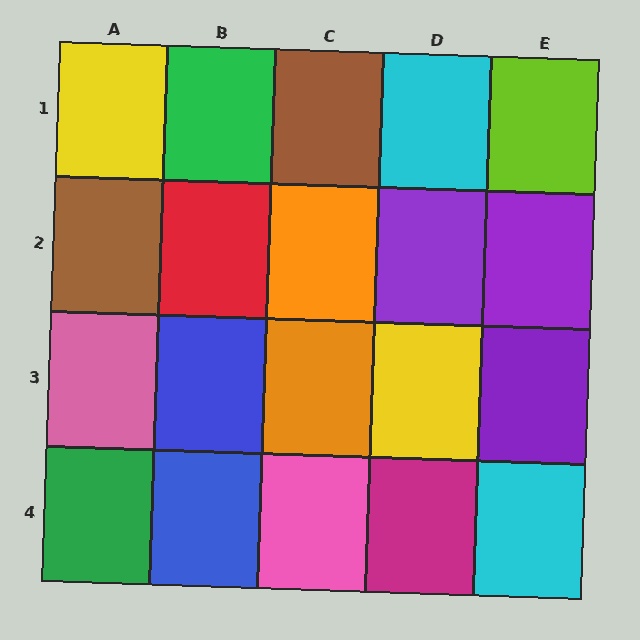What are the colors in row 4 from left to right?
Green, blue, pink, magenta, cyan.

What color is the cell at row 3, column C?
Orange.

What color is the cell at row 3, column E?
Purple.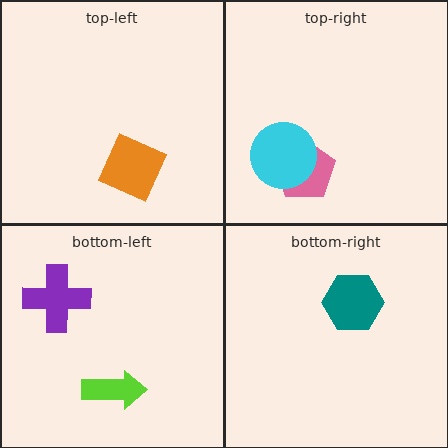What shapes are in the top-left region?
The orange square.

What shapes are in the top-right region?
The pink pentagon, the cyan circle.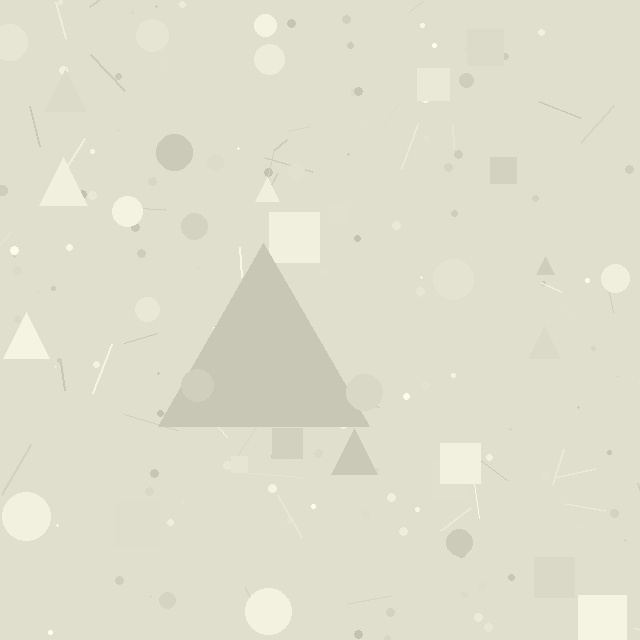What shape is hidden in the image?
A triangle is hidden in the image.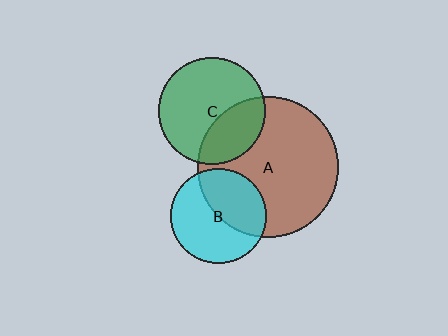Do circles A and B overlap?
Yes.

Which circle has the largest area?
Circle A (brown).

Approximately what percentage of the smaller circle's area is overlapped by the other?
Approximately 45%.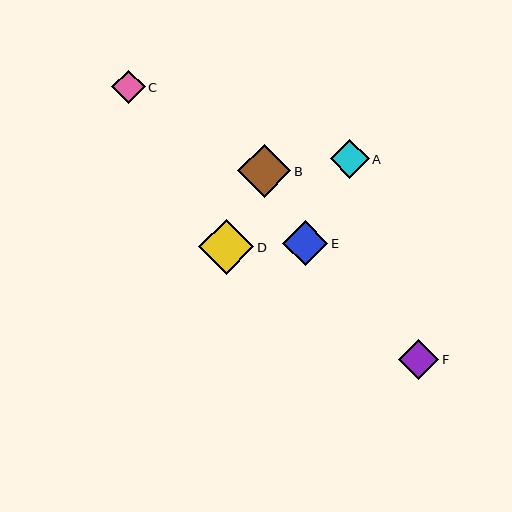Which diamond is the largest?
Diamond D is the largest with a size of approximately 55 pixels.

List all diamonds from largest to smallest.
From largest to smallest: D, B, E, F, A, C.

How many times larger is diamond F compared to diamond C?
Diamond F is approximately 1.2 times the size of diamond C.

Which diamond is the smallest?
Diamond C is the smallest with a size of approximately 34 pixels.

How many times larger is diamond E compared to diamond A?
Diamond E is approximately 1.2 times the size of diamond A.